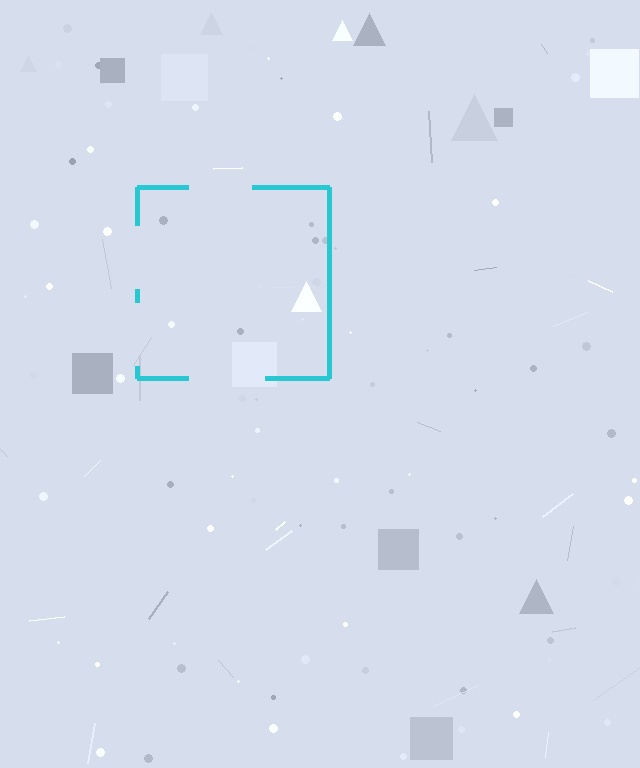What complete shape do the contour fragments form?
The contour fragments form a square.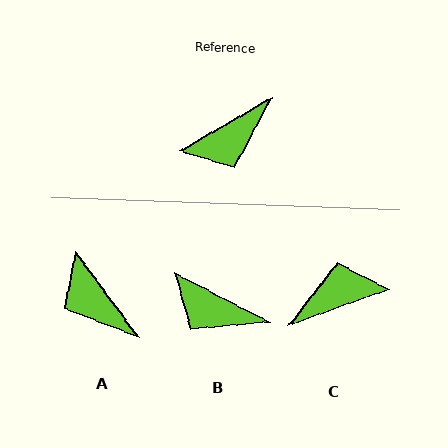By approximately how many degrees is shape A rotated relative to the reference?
Approximately 83 degrees clockwise.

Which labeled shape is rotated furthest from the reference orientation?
C, about 170 degrees away.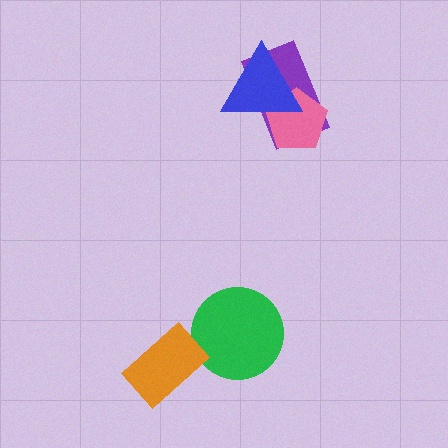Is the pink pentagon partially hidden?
Yes, it is partially covered by another shape.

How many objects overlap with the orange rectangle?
0 objects overlap with the orange rectangle.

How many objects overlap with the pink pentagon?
2 objects overlap with the pink pentagon.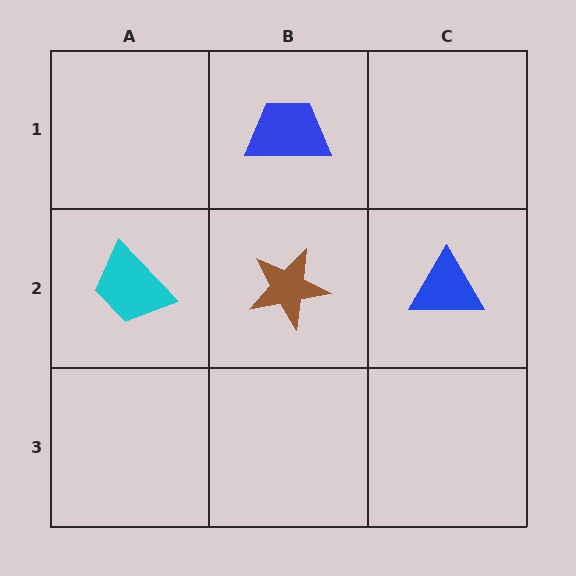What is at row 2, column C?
A blue triangle.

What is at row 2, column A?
A cyan trapezoid.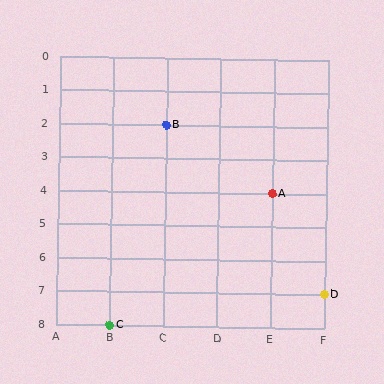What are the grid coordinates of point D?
Point D is at grid coordinates (F, 7).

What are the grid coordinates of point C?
Point C is at grid coordinates (B, 8).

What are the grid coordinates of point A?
Point A is at grid coordinates (E, 4).